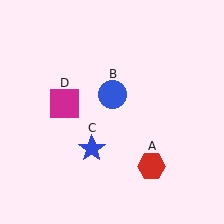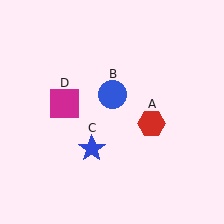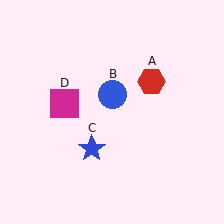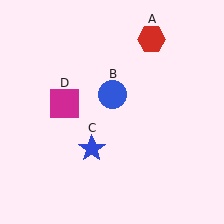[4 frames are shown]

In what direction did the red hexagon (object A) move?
The red hexagon (object A) moved up.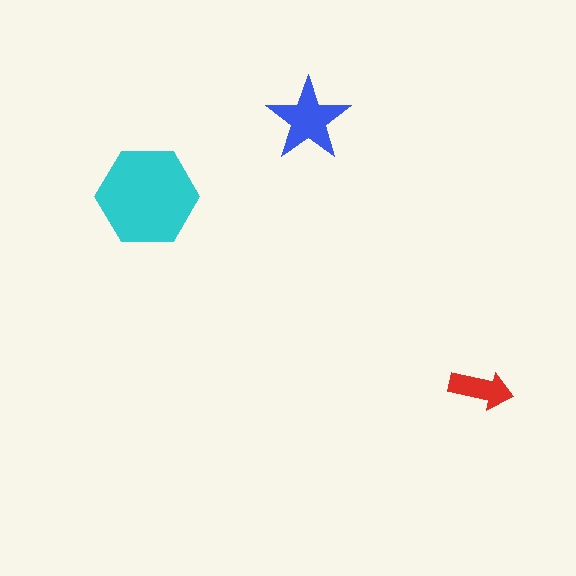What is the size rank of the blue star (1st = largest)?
2nd.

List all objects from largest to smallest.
The cyan hexagon, the blue star, the red arrow.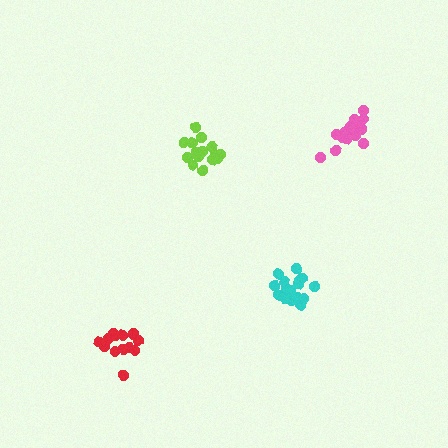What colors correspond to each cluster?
The clusters are colored: pink, lime, cyan, red.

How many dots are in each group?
Group 1: 15 dots, Group 2: 15 dots, Group 3: 17 dots, Group 4: 14 dots (61 total).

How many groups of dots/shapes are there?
There are 4 groups.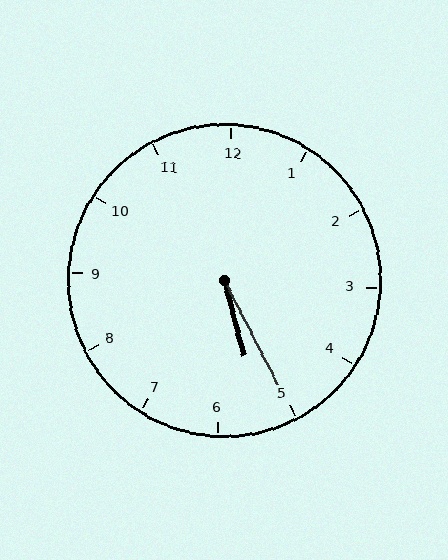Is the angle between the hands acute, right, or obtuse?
It is acute.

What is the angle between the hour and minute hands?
Approximately 12 degrees.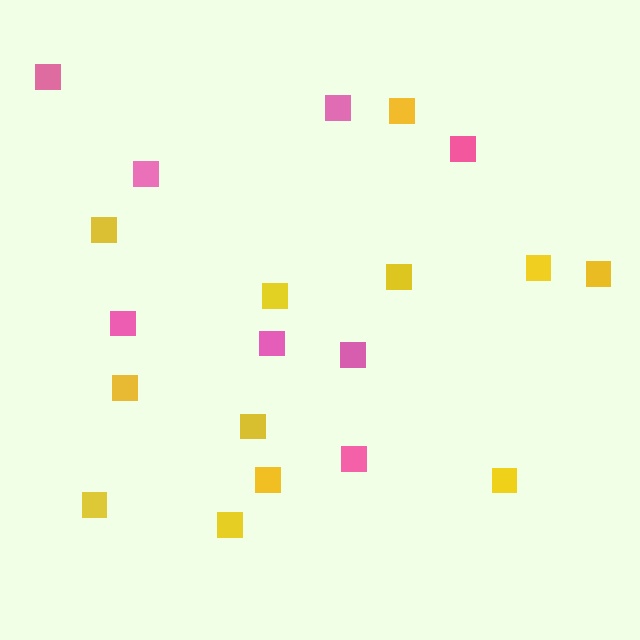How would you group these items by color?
There are 2 groups: one group of yellow squares (12) and one group of pink squares (8).